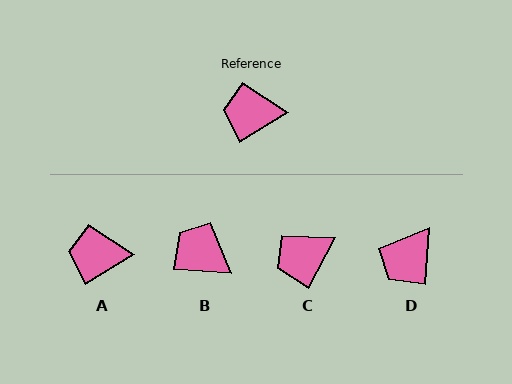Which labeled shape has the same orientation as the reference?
A.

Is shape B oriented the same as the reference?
No, it is off by about 36 degrees.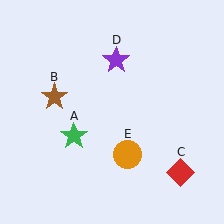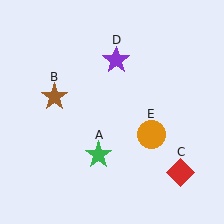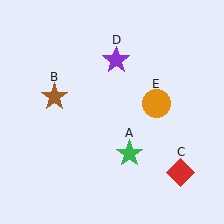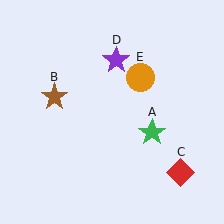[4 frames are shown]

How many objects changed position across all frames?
2 objects changed position: green star (object A), orange circle (object E).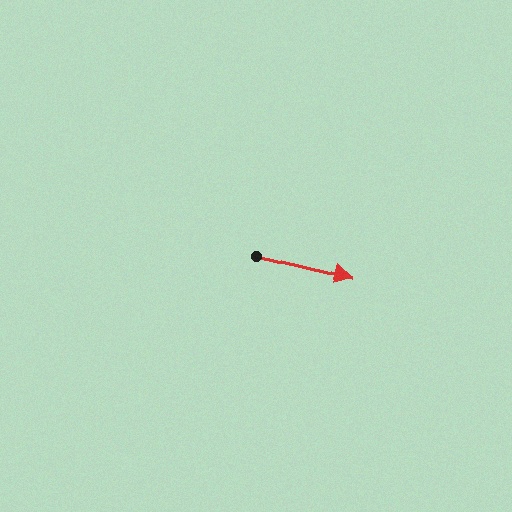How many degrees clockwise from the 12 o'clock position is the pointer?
Approximately 103 degrees.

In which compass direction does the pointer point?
East.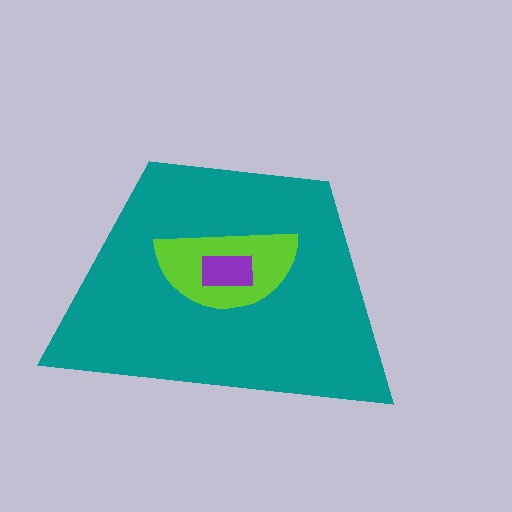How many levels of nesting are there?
3.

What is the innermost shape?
The purple rectangle.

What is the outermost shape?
The teal trapezoid.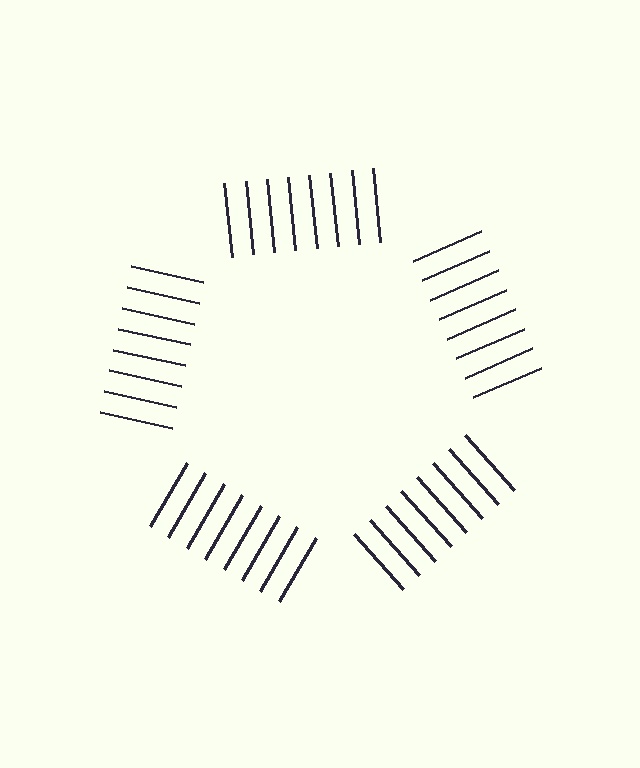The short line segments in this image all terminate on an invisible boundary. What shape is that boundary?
An illusory pentagon — the line segments terminate on its edges but no continuous stroke is drawn.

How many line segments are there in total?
40 — 8 along each of the 5 edges.